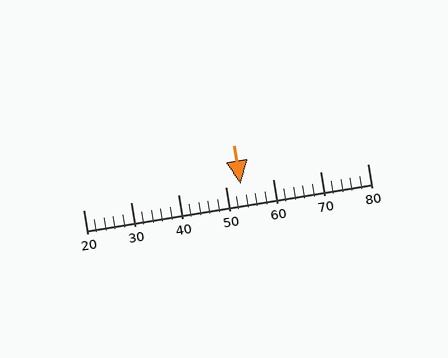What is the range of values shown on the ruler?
The ruler shows values from 20 to 80.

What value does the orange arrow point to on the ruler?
The orange arrow points to approximately 53.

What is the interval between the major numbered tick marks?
The major tick marks are spaced 10 units apart.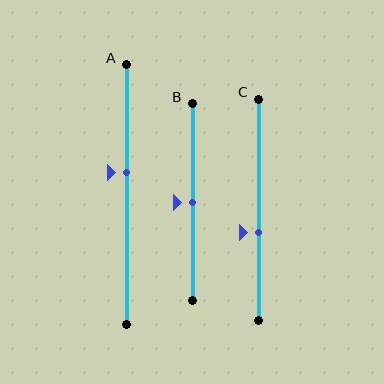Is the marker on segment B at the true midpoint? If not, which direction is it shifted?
Yes, the marker on segment B is at the true midpoint.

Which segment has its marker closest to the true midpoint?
Segment B has its marker closest to the true midpoint.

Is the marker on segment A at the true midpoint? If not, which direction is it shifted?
No, the marker on segment A is shifted upward by about 8% of the segment length.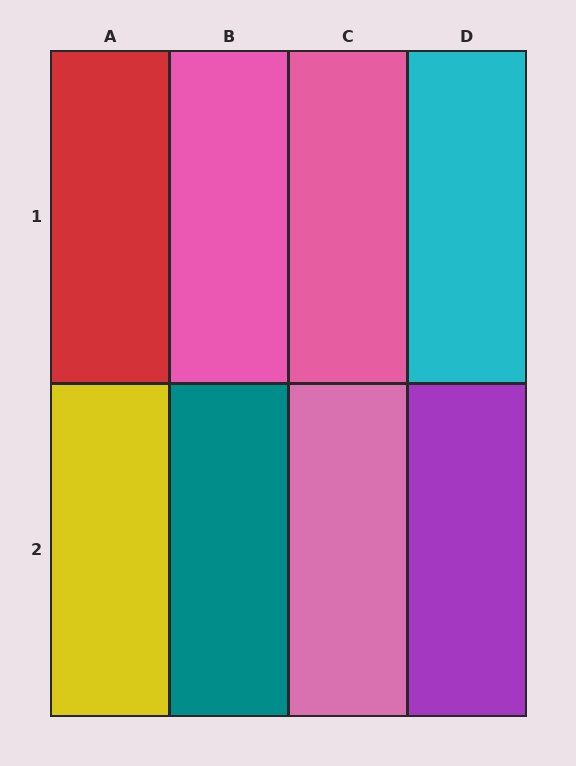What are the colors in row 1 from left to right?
Red, pink, pink, cyan.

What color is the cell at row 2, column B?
Teal.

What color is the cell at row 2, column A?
Yellow.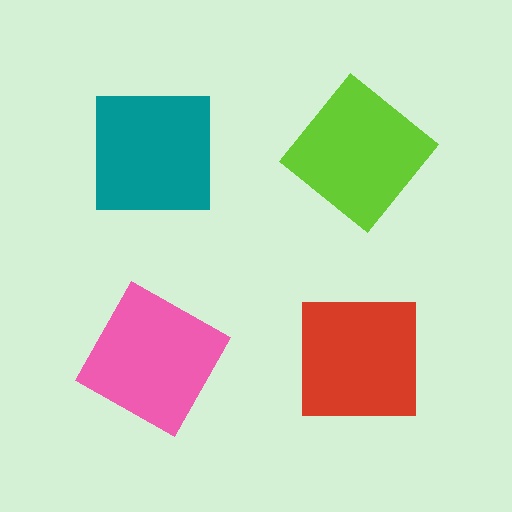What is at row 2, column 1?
A pink square.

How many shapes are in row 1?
2 shapes.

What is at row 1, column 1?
A teal square.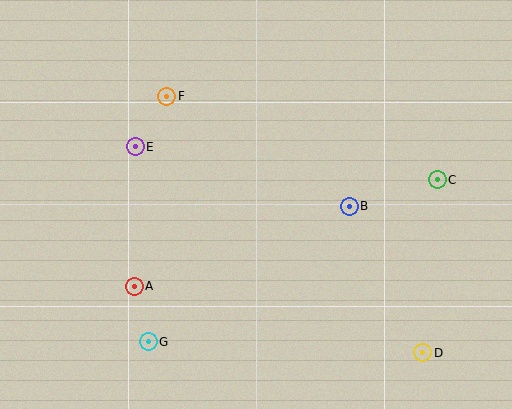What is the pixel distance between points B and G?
The distance between B and G is 242 pixels.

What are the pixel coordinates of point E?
Point E is at (135, 147).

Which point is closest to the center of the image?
Point B at (349, 206) is closest to the center.